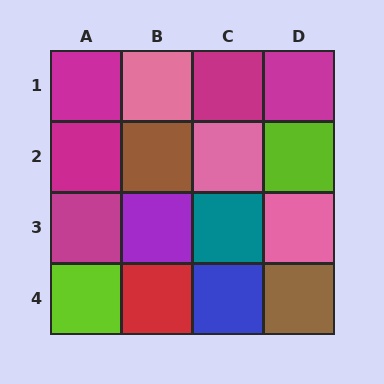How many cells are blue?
1 cell is blue.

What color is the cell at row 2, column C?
Pink.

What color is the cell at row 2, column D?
Lime.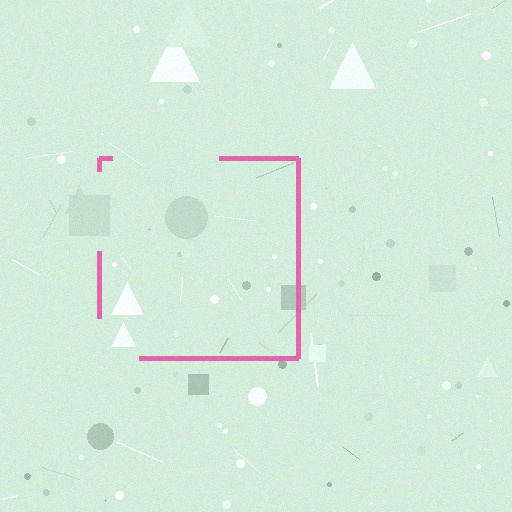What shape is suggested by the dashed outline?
The dashed outline suggests a square.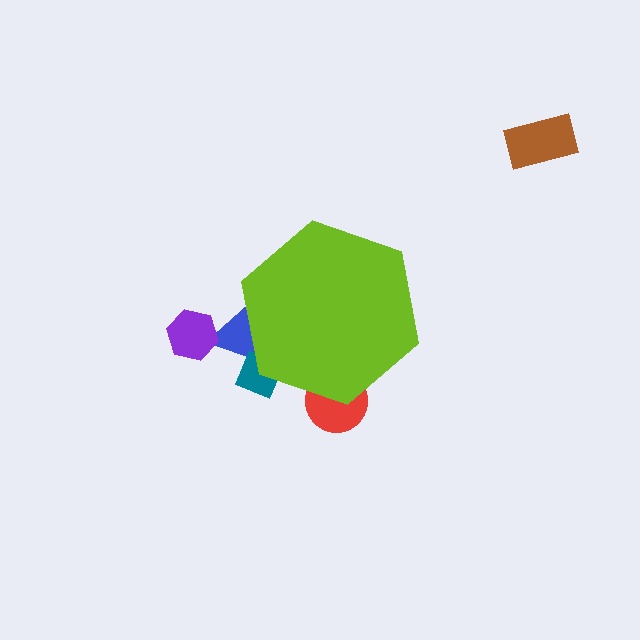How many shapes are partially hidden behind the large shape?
3 shapes are partially hidden.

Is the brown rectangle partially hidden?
No, the brown rectangle is fully visible.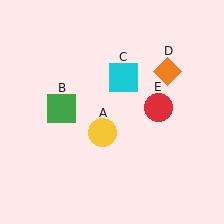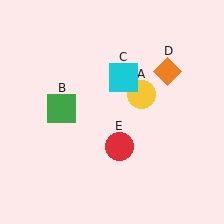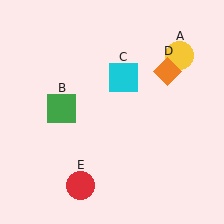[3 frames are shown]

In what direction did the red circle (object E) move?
The red circle (object E) moved down and to the left.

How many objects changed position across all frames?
2 objects changed position: yellow circle (object A), red circle (object E).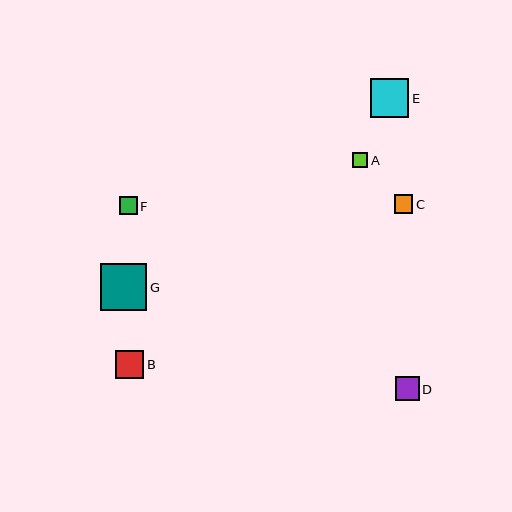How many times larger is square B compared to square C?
Square B is approximately 1.5 times the size of square C.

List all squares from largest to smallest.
From largest to smallest: G, E, B, D, C, F, A.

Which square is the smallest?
Square A is the smallest with a size of approximately 15 pixels.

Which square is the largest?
Square G is the largest with a size of approximately 47 pixels.